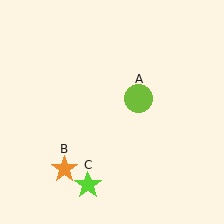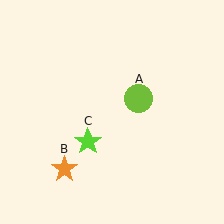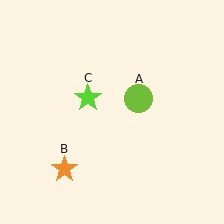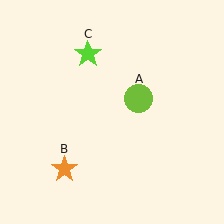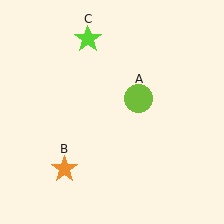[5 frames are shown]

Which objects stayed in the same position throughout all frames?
Lime circle (object A) and orange star (object B) remained stationary.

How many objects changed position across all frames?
1 object changed position: lime star (object C).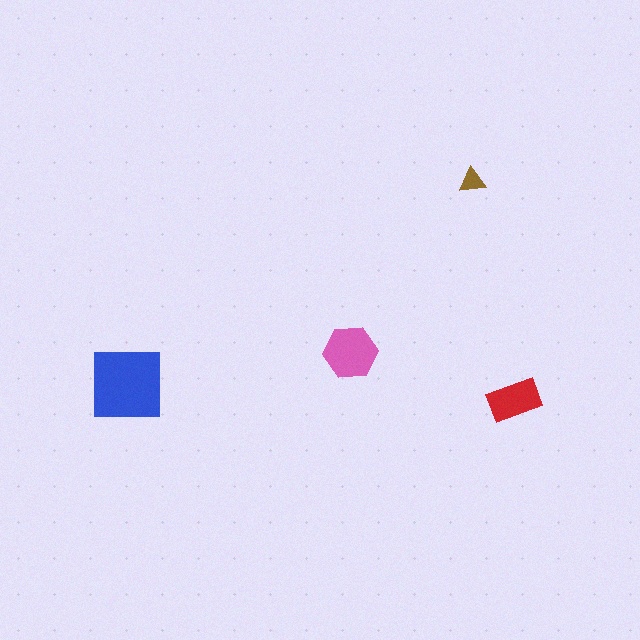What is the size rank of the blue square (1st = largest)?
1st.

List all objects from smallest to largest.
The brown triangle, the red rectangle, the pink hexagon, the blue square.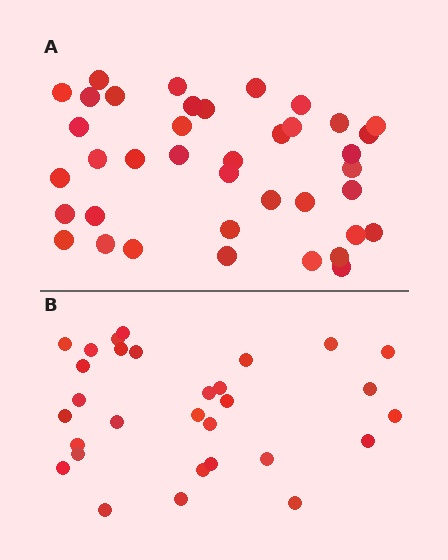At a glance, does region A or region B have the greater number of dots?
Region A (the top region) has more dots.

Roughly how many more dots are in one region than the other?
Region A has roughly 8 or so more dots than region B.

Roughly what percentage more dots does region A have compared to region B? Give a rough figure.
About 30% more.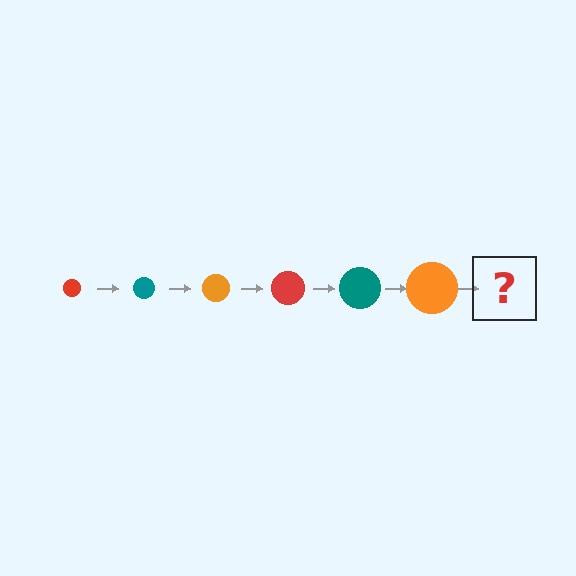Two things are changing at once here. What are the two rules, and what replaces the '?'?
The two rules are that the circle grows larger each step and the color cycles through red, teal, and orange. The '?' should be a red circle, larger than the previous one.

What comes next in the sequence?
The next element should be a red circle, larger than the previous one.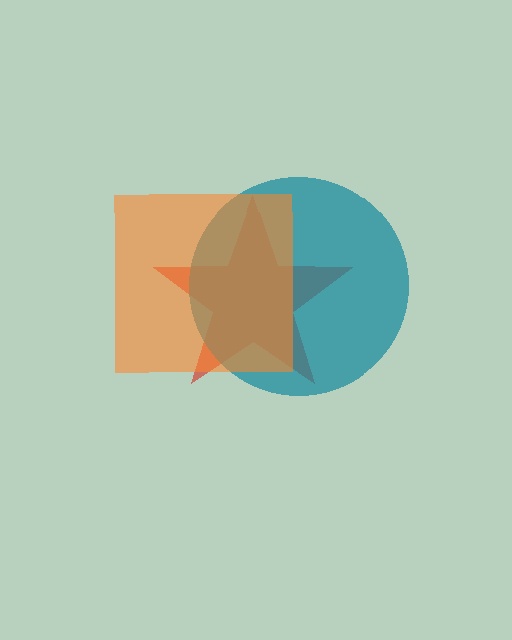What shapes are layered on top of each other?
The layered shapes are: a red star, a teal circle, an orange square.